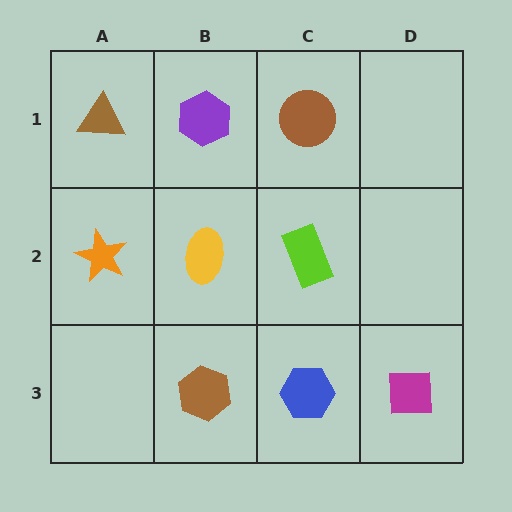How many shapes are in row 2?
3 shapes.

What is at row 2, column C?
A lime rectangle.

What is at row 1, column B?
A purple hexagon.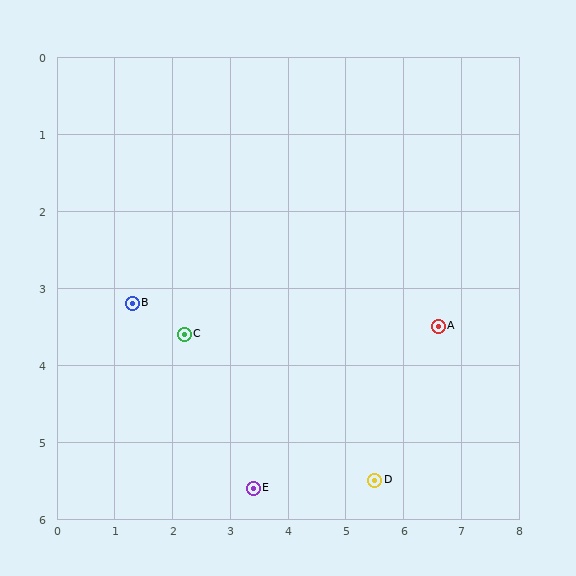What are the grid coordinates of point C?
Point C is at approximately (2.2, 3.6).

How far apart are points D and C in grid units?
Points D and C are about 3.8 grid units apart.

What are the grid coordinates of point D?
Point D is at approximately (5.5, 5.5).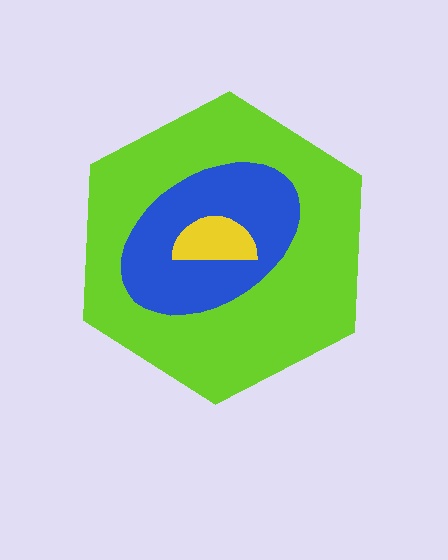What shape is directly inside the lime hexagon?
The blue ellipse.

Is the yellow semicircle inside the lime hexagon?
Yes.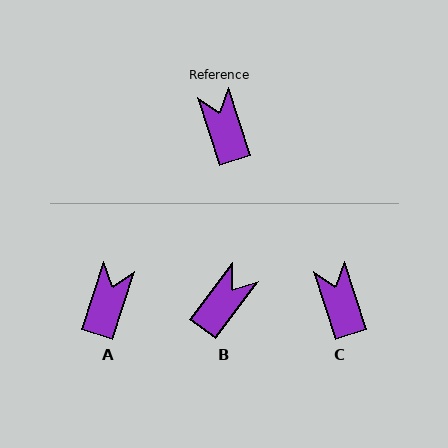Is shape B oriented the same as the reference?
No, it is off by about 54 degrees.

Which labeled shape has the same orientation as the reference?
C.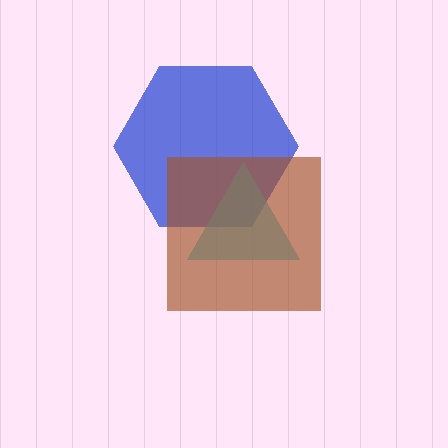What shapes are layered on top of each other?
The layered shapes are: a blue hexagon, a cyan triangle, a brown square.